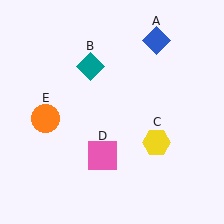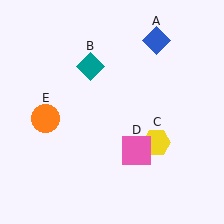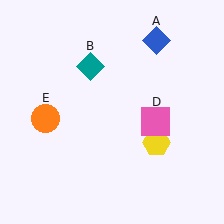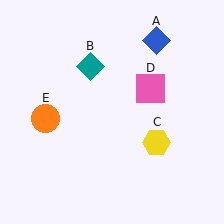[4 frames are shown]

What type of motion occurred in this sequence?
The pink square (object D) rotated counterclockwise around the center of the scene.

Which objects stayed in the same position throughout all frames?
Blue diamond (object A) and teal diamond (object B) and yellow hexagon (object C) and orange circle (object E) remained stationary.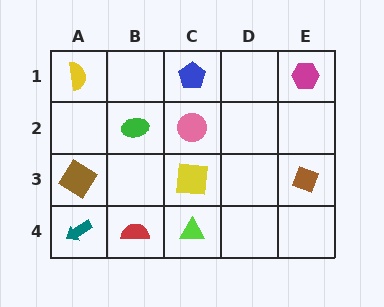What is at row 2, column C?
A pink circle.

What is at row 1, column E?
A magenta hexagon.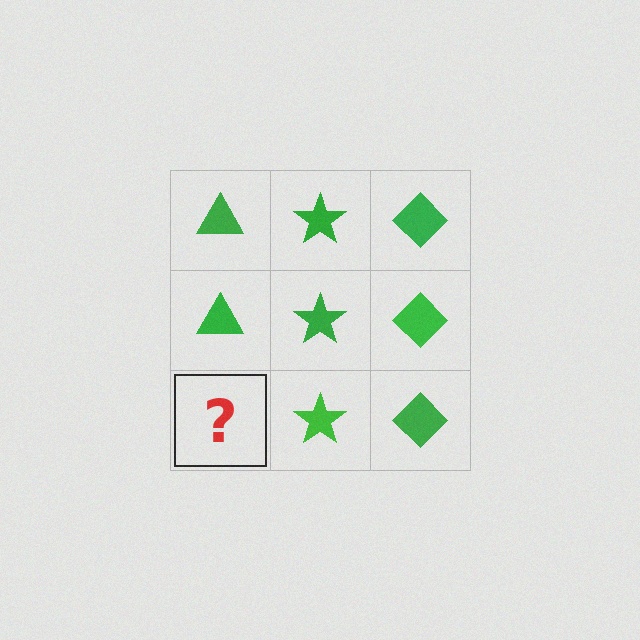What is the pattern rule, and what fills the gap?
The rule is that each column has a consistent shape. The gap should be filled with a green triangle.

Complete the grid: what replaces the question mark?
The question mark should be replaced with a green triangle.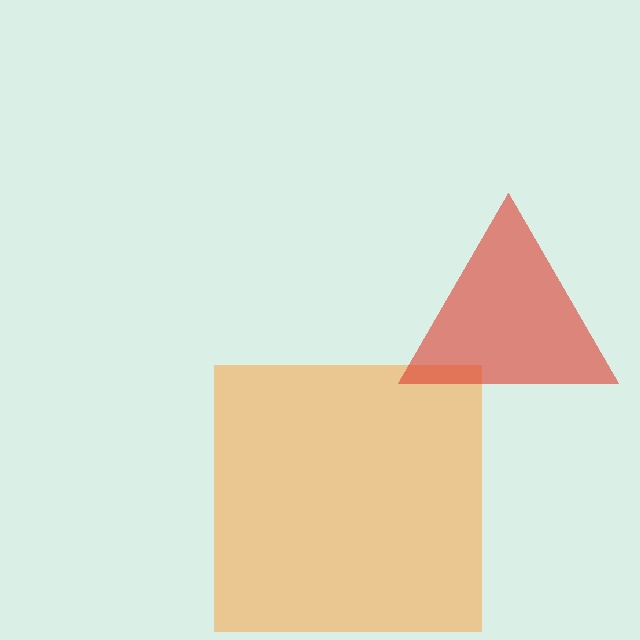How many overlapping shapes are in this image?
There are 2 overlapping shapes in the image.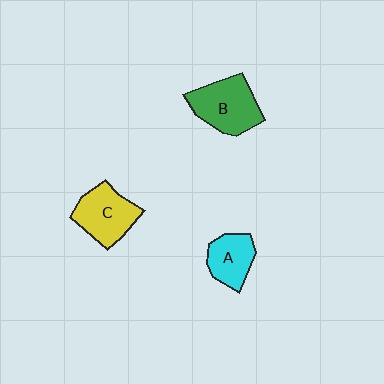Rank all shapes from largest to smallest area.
From largest to smallest: B (green), C (yellow), A (cyan).